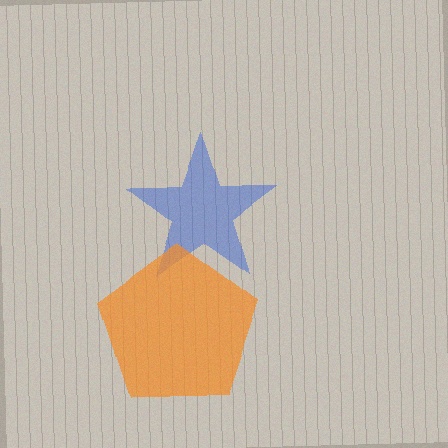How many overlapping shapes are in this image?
There are 2 overlapping shapes in the image.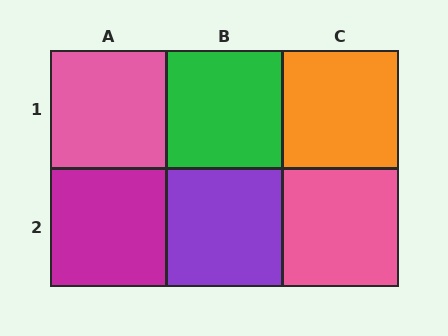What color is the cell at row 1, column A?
Pink.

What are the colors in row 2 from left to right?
Magenta, purple, pink.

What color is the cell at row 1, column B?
Green.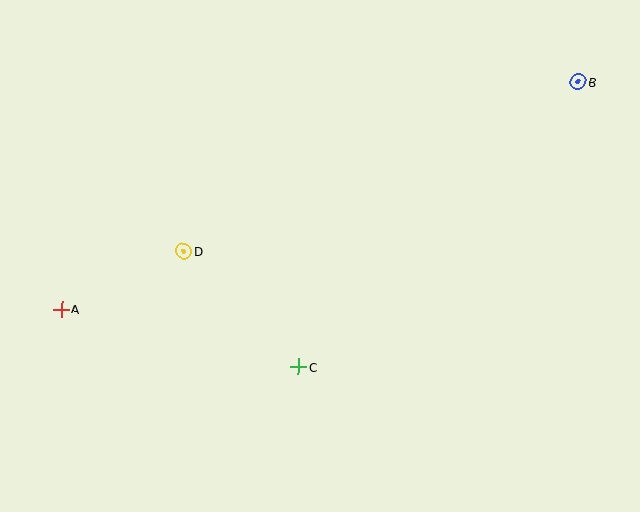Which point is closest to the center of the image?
Point C at (298, 367) is closest to the center.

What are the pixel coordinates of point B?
Point B is at (578, 82).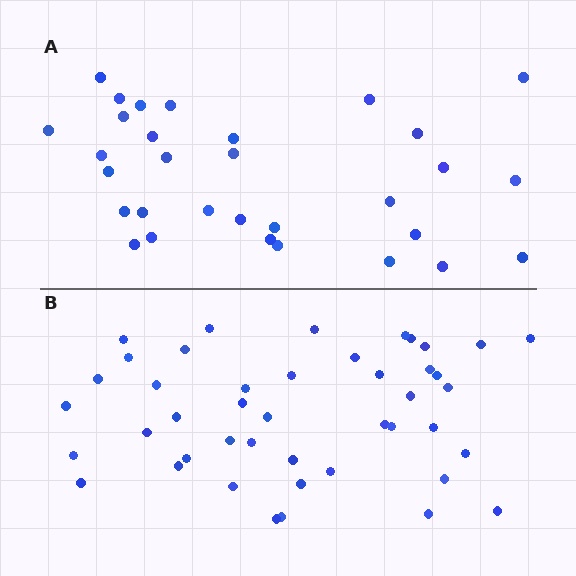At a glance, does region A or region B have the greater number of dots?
Region B (the bottom region) has more dots.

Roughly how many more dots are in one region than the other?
Region B has approximately 15 more dots than region A.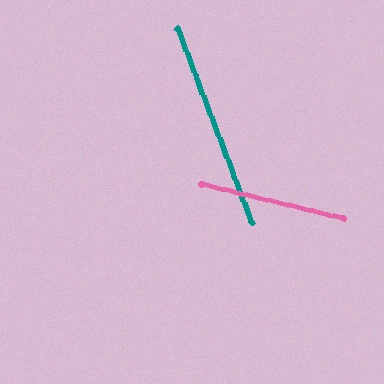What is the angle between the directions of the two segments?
Approximately 56 degrees.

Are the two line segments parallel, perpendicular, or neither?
Neither parallel nor perpendicular — they differ by about 56°.